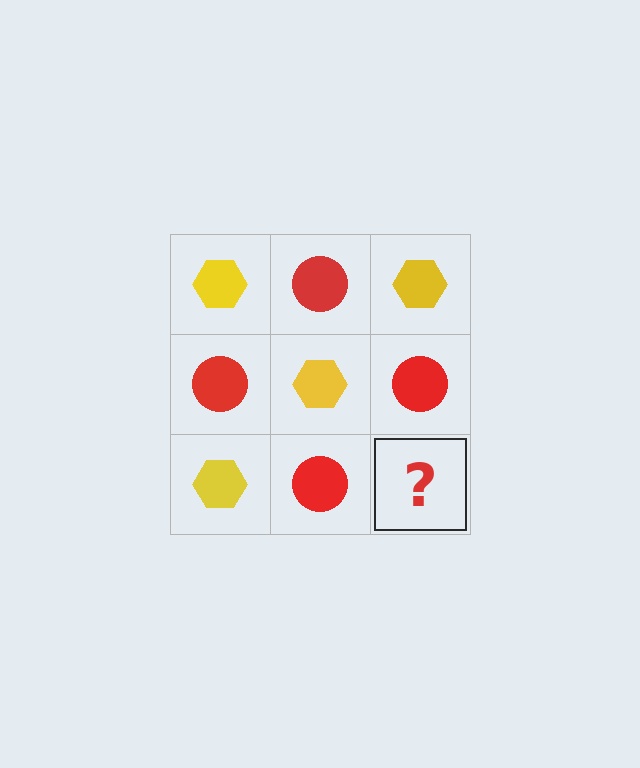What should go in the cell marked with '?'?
The missing cell should contain a yellow hexagon.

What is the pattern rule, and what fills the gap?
The rule is that it alternates yellow hexagon and red circle in a checkerboard pattern. The gap should be filled with a yellow hexagon.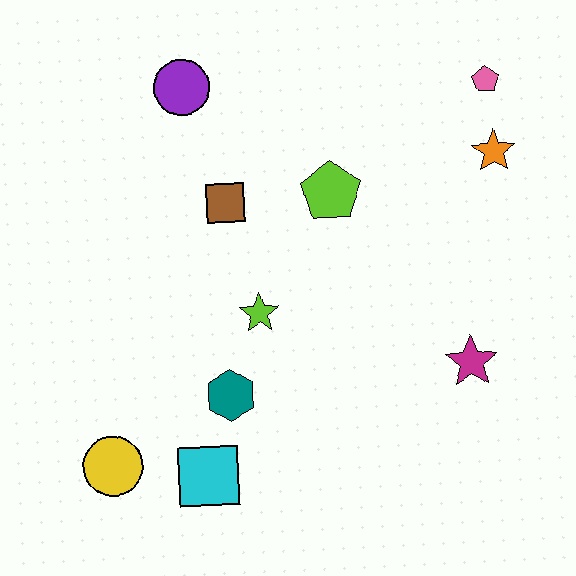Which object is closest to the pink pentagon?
The orange star is closest to the pink pentagon.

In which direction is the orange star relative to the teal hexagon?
The orange star is to the right of the teal hexagon.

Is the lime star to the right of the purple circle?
Yes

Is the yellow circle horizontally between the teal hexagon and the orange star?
No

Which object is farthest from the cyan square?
The pink pentagon is farthest from the cyan square.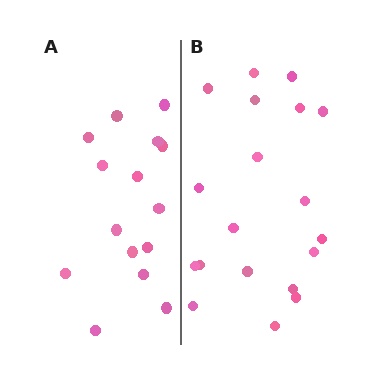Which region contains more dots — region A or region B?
Region B (the right region) has more dots.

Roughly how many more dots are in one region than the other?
Region B has about 4 more dots than region A.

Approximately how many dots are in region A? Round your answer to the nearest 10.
About 20 dots. (The exact count is 15, which rounds to 20.)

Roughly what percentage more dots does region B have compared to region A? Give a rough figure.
About 25% more.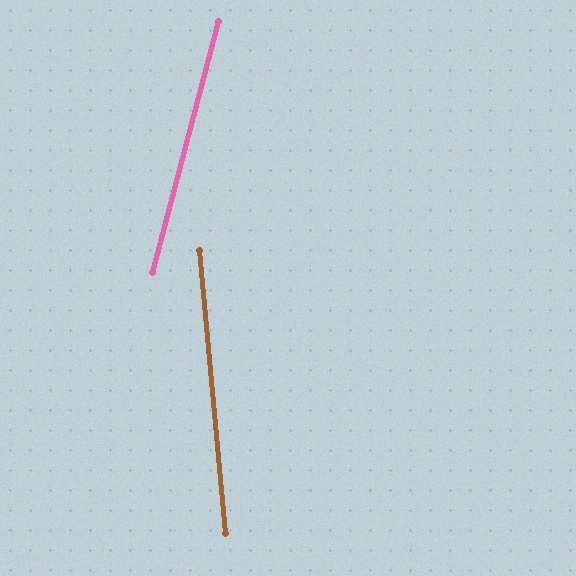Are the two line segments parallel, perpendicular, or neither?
Neither parallel nor perpendicular — they differ by about 20°.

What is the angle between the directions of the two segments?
Approximately 20 degrees.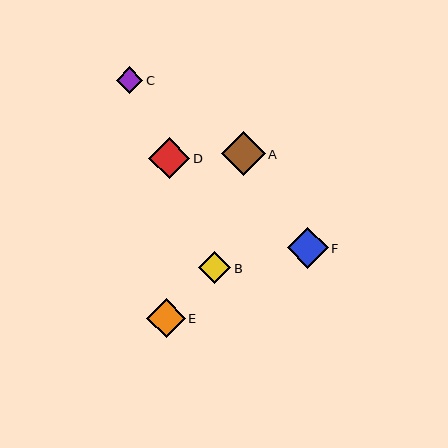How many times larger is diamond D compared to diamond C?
Diamond D is approximately 1.6 times the size of diamond C.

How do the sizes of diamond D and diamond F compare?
Diamond D and diamond F are approximately the same size.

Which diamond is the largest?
Diamond A is the largest with a size of approximately 43 pixels.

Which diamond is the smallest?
Diamond C is the smallest with a size of approximately 27 pixels.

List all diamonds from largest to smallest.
From largest to smallest: A, D, F, E, B, C.